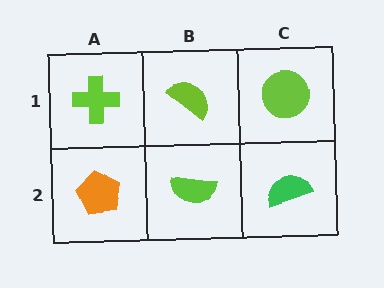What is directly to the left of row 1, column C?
A lime semicircle.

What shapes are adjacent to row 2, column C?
A lime circle (row 1, column C), a lime semicircle (row 2, column B).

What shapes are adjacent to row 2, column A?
A lime cross (row 1, column A), a lime semicircle (row 2, column B).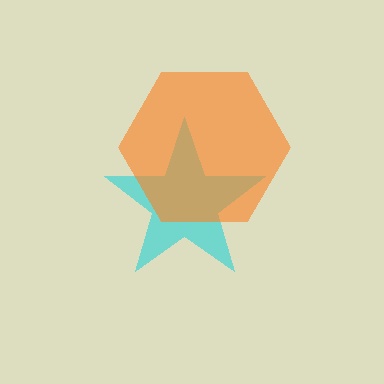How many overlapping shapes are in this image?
There are 2 overlapping shapes in the image.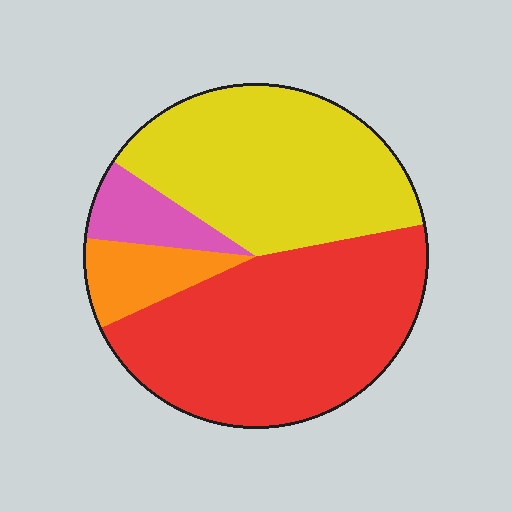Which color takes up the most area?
Red, at roughly 45%.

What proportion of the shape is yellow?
Yellow covers around 40% of the shape.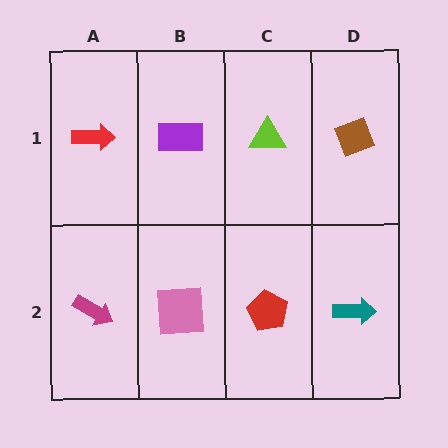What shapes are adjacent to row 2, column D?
A brown diamond (row 1, column D), a red pentagon (row 2, column C).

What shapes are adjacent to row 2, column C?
A lime triangle (row 1, column C), a pink square (row 2, column B), a teal arrow (row 2, column D).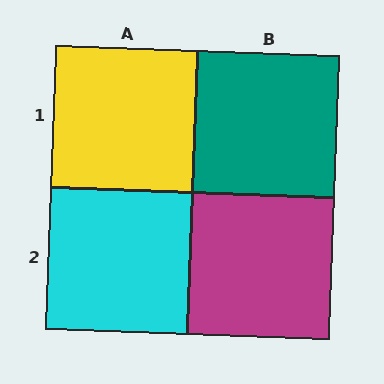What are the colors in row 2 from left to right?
Cyan, magenta.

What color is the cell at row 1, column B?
Teal.